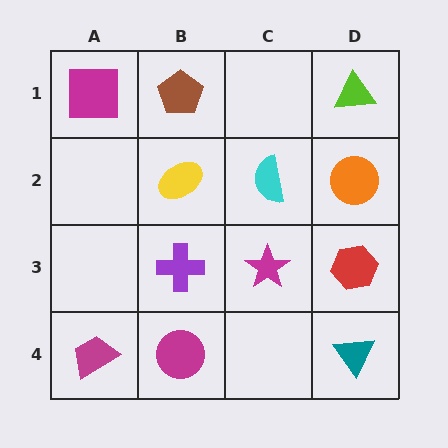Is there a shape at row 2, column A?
No, that cell is empty.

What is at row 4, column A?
A magenta trapezoid.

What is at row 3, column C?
A magenta star.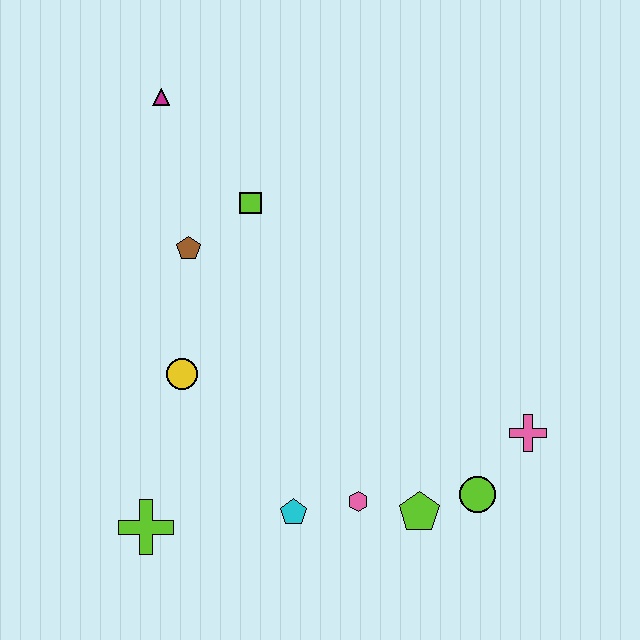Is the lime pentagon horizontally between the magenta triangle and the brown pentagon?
No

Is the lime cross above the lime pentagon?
No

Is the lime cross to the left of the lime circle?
Yes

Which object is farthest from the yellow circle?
The pink cross is farthest from the yellow circle.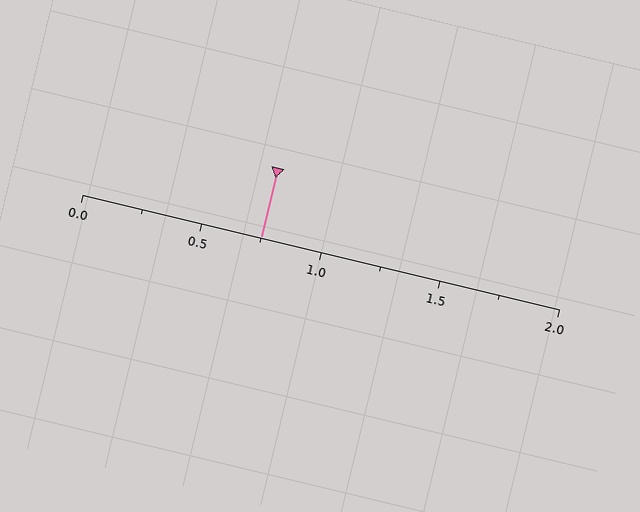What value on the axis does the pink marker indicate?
The marker indicates approximately 0.75.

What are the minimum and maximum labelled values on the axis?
The axis runs from 0.0 to 2.0.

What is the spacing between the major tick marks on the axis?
The major ticks are spaced 0.5 apart.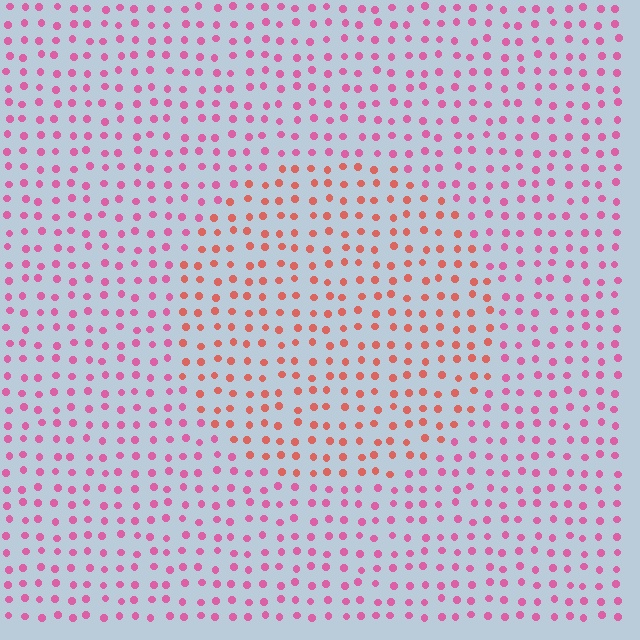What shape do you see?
I see a circle.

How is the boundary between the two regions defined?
The boundary is defined purely by a slight shift in hue (about 37 degrees). Spacing, size, and orientation are identical on both sides.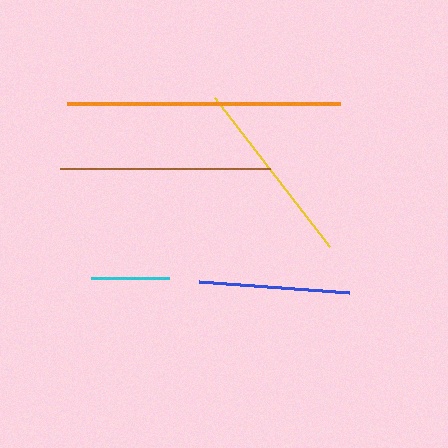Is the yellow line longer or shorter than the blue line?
The yellow line is longer than the blue line.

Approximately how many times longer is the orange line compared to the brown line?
The orange line is approximately 1.3 times the length of the brown line.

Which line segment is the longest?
The orange line is the longest at approximately 273 pixels.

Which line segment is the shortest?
The cyan line is the shortest at approximately 77 pixels.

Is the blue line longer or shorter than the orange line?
The orange line is longer than the blue line.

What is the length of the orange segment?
The orange segment is approximately 273 pixels long.